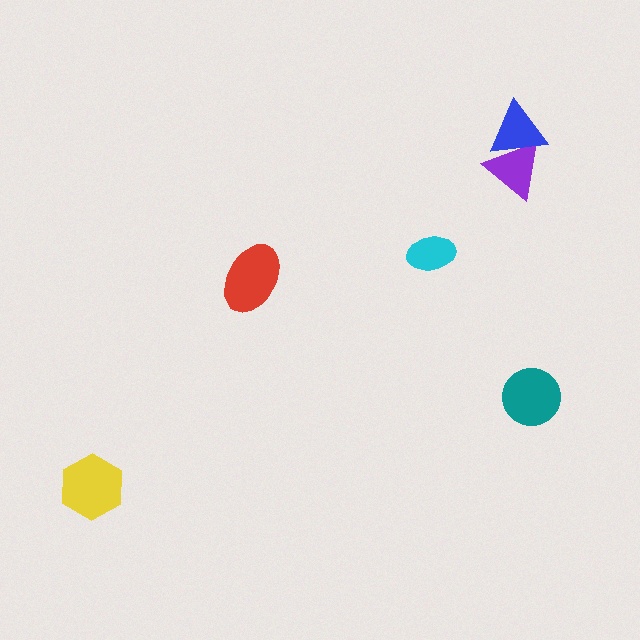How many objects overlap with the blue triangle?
1 object overlaps with the blue triangle.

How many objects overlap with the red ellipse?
0 objects overlap with the red ellipse.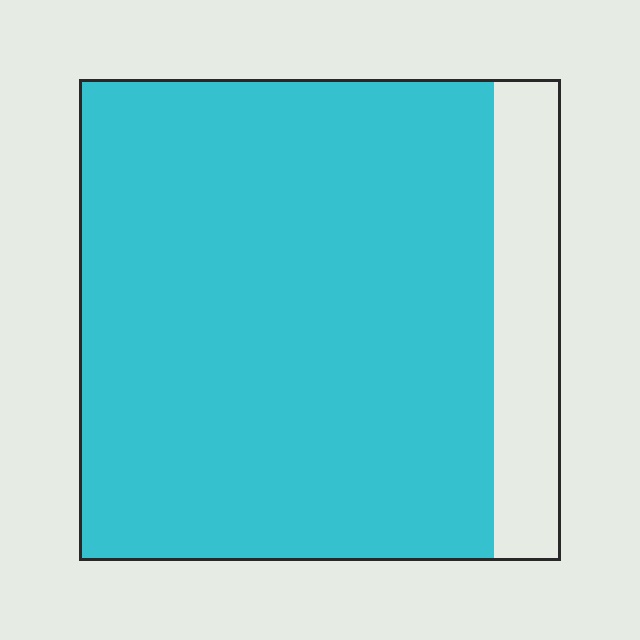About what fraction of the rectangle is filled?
About seven eighths (7/8).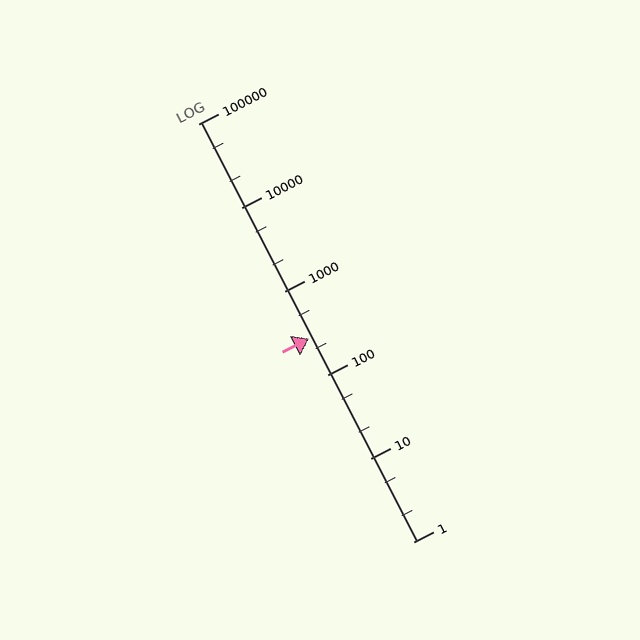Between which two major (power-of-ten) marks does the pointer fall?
The pointer is between 100 and 1000.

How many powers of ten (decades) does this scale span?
The scale spans 5 decades, from 1 to 100000.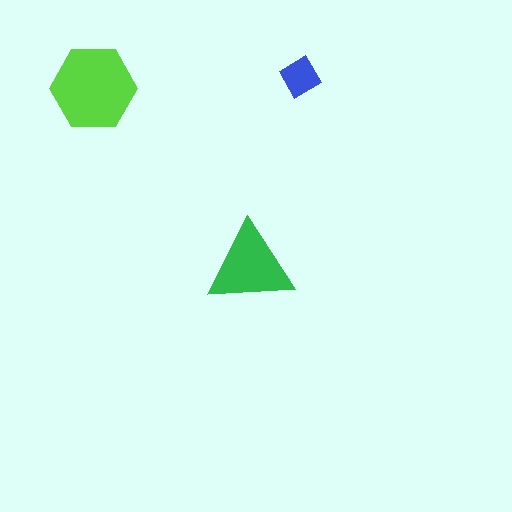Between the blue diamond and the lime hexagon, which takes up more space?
The lime hexagon.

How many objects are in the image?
There are 3 objects in the image.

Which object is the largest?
The lime hexagon.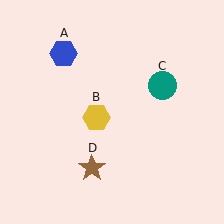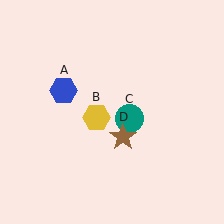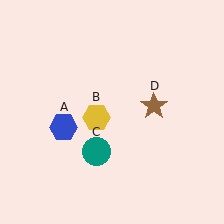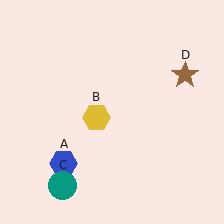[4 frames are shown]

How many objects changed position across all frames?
3 objects changed position: blue hexagon (object A), teal circle (object C), brown star (object D).